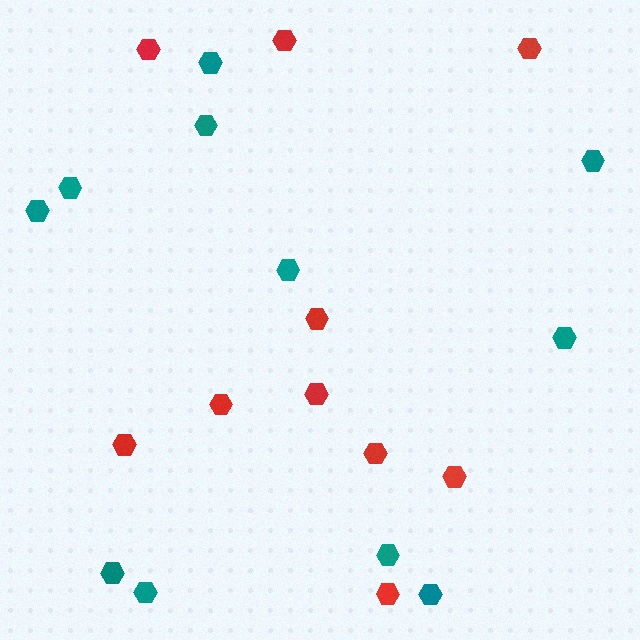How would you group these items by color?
There are 2 groups: one group of teal hexagons (11) and one group of red hexagons (10).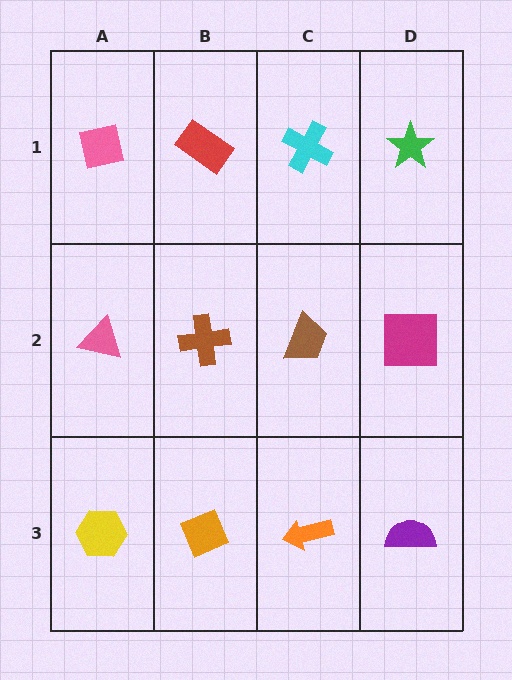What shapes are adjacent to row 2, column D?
A green star (row 1, column D), a purple semicircle (row 3, column D), a brown trapezoid (row 2, column C).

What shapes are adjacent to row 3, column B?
A brown cross (row 2, column B), a yellow hexagon (row 3, column A), an orange arrow (row 3, column C).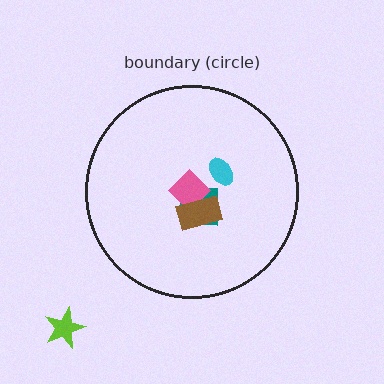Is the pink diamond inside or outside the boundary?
Inside.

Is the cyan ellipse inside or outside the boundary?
Inside.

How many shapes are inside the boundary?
4 inside, 1 outside.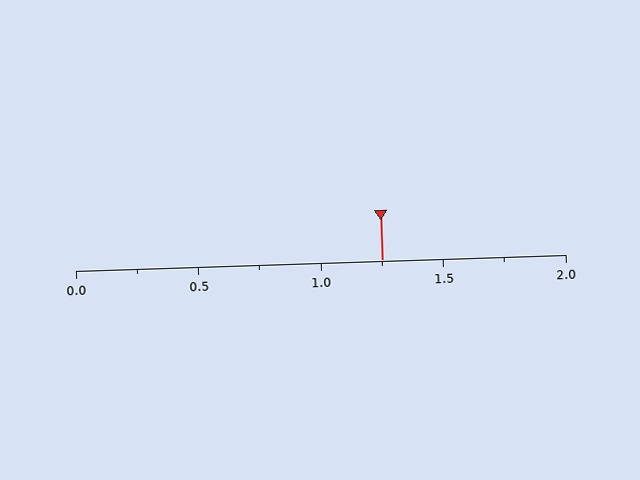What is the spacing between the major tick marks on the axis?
The major ticks are spaced 0.5 apart.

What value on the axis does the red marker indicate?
The marker indicates approximately 1.25.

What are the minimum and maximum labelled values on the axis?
The axis runs from 0.0 to 2.0.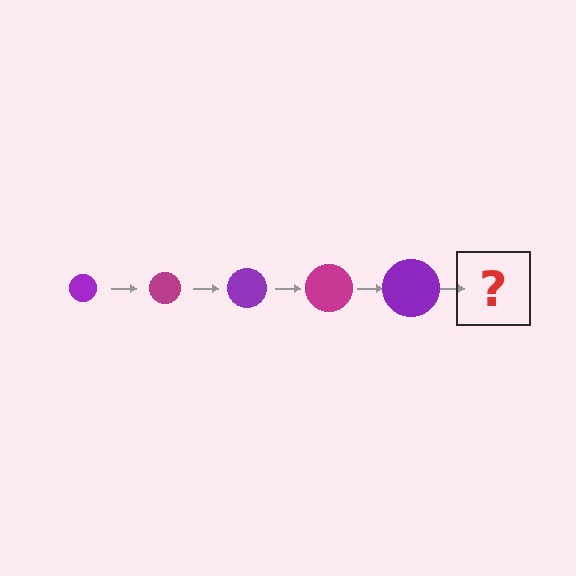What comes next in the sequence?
The next element should be a magenta circle, larger than the previous one.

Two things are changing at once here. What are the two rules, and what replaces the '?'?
The two rules are that the circle grows larger each step and the color cycles through purple and magenta. The '?' should be a magenta circle, larger than the previous one.